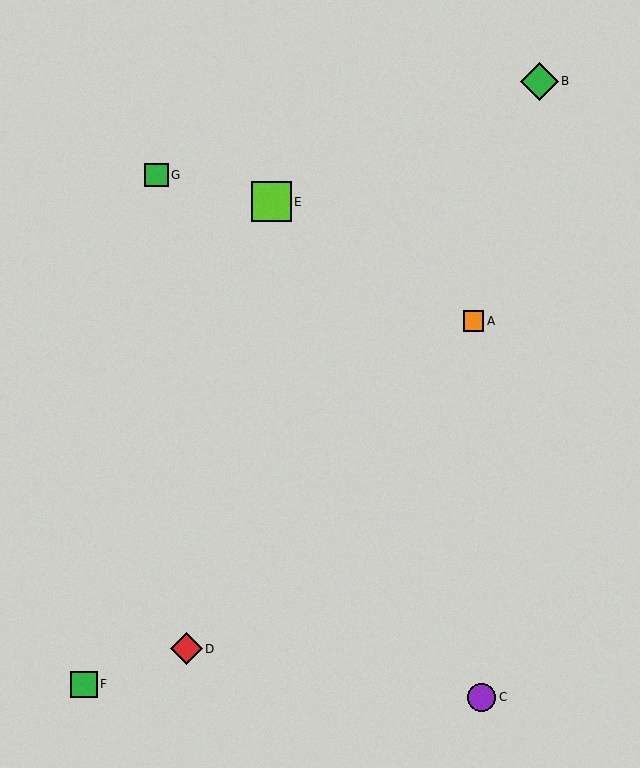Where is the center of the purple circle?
The center of the purple circle is at (482, 697).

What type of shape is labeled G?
Shape G is a green square.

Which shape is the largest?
The lime square (labeled E) is the largest.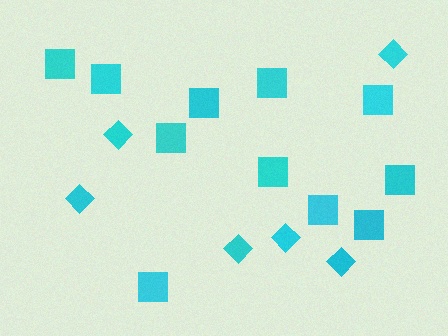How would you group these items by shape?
There are 2 groups: one group of diamonds (6) and one group of squares (11).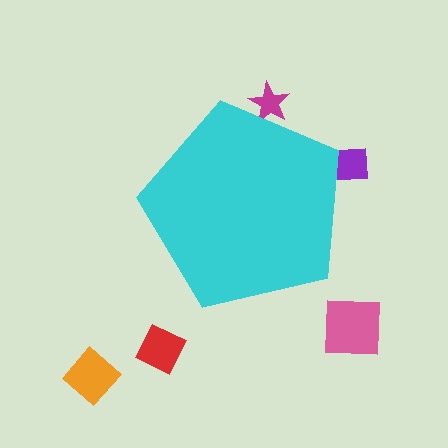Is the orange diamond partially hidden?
No, the orange diamond is fully visible.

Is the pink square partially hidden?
No, the pink square is fully visible.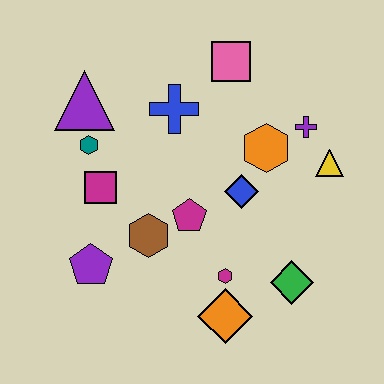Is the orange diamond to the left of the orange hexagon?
Yes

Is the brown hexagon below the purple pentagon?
No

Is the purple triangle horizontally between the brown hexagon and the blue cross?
No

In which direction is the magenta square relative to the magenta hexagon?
The magenta square is to the left of the magenta hexagon.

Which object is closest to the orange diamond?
The magenta hexagon is closest to the orange diamond.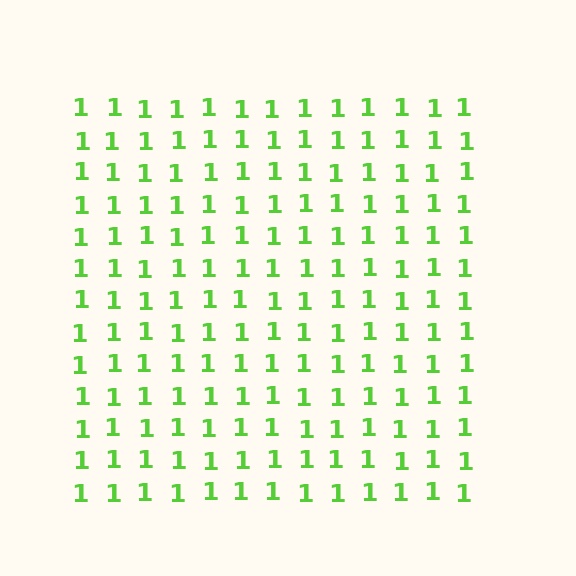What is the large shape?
The large shape is a square.